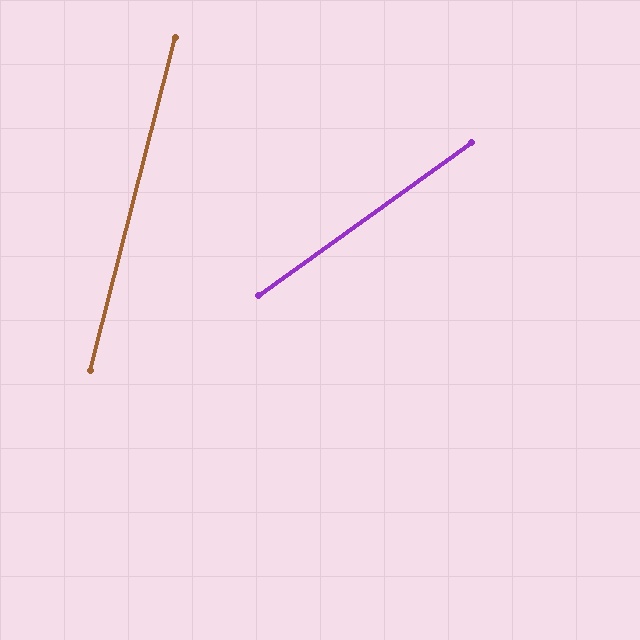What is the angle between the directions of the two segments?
Approximately 40 degrees.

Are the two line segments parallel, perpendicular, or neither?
Neither parallel nor perpendicular — they differ by about 40°.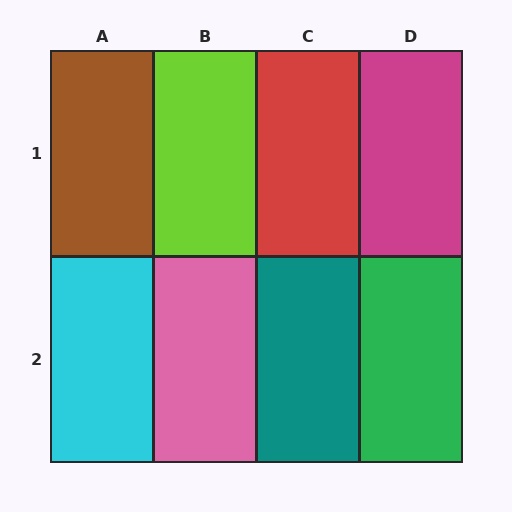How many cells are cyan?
1 cell is cyan.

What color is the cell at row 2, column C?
Teal.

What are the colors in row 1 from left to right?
Brown, lime, red, magenta.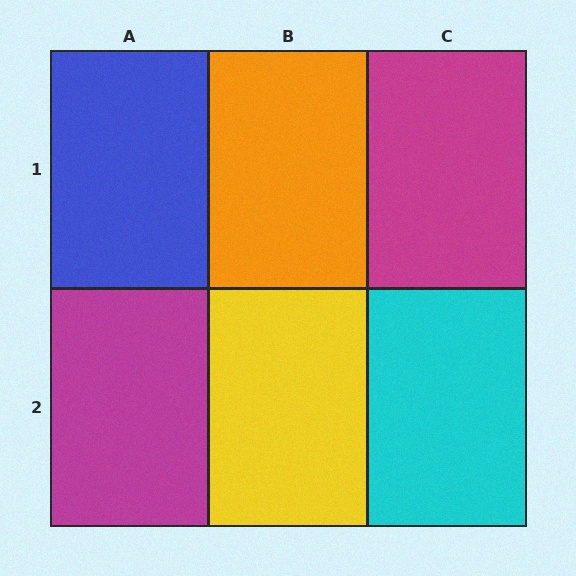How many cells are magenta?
2 cells are magenta.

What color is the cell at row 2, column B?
Yellow.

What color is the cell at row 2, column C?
Cyan.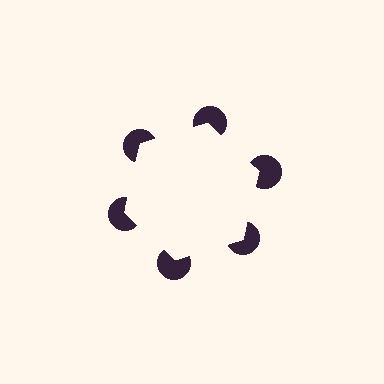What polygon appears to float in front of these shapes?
An illusory hexagon — its edges are inferred from the aligned wedge cuts in the pac-man discs, not physically drawn.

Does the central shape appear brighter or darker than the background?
It typically appears slightly brighter than the background, even though no actual brightness change is drawn.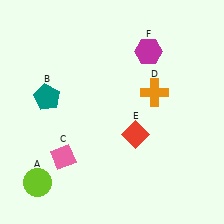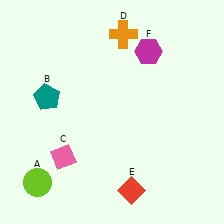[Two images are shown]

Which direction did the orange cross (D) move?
The orange cross (D) moved up.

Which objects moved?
The objects that moved are: the orange cross (D), the red diamond (E).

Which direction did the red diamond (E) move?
The red diamond (E) moved down.